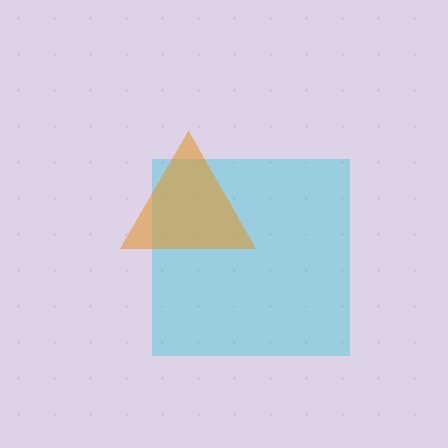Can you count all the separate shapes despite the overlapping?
Yes, there are 2 separate shapes.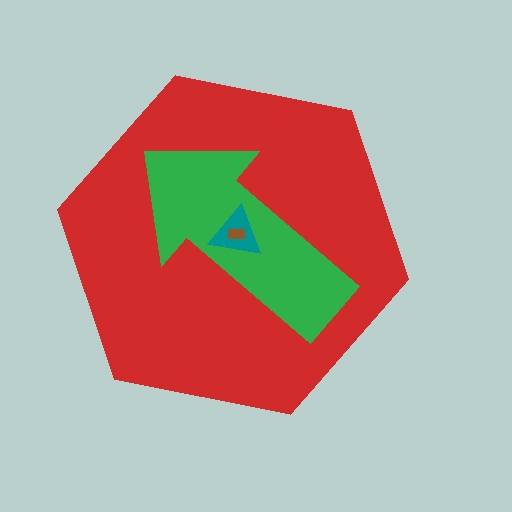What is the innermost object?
The brown rectangle.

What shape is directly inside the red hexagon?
The green arrow.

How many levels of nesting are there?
4.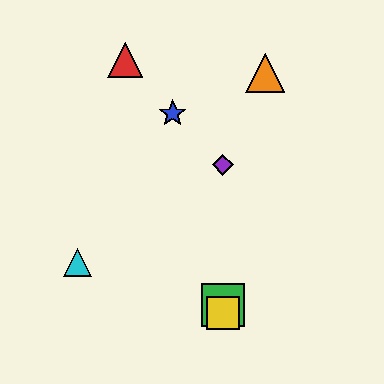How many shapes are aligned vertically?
3 shapes (the green square, the yellow square, the purple diamond) are aligned vertically.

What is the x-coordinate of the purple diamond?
The purple diamond is at x≈223.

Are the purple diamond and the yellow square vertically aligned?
Yes, both are at x≈223.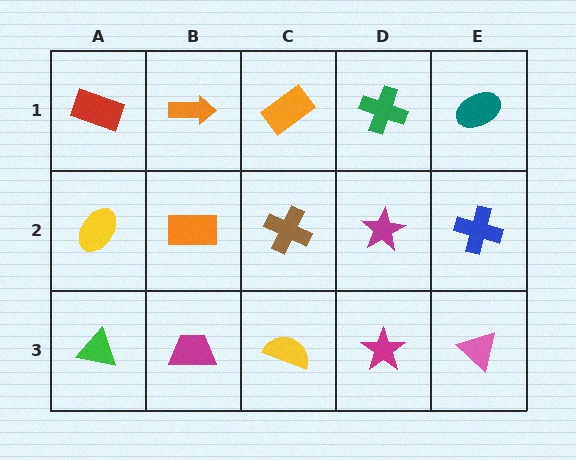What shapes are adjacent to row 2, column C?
An orange rectangle (row 1, column C), a yellow semicircle (row 3, column C), an orange rectangle (row 2, column B), a magenta star (row 2, column D).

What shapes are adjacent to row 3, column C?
A brown cross (row 2, column C), a magenta trapezoid (row 3, column B), a magenta star (row 3, column D).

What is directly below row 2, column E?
A pink triangle.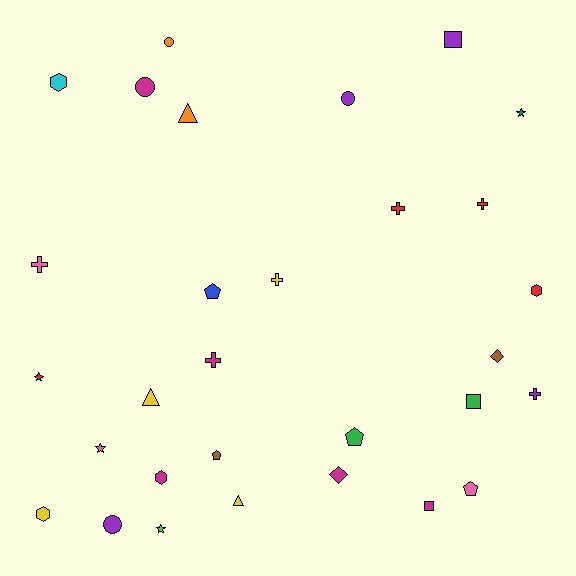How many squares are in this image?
There are 3 squares.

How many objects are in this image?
There are 30 objects.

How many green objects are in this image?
There are 2 green objects.